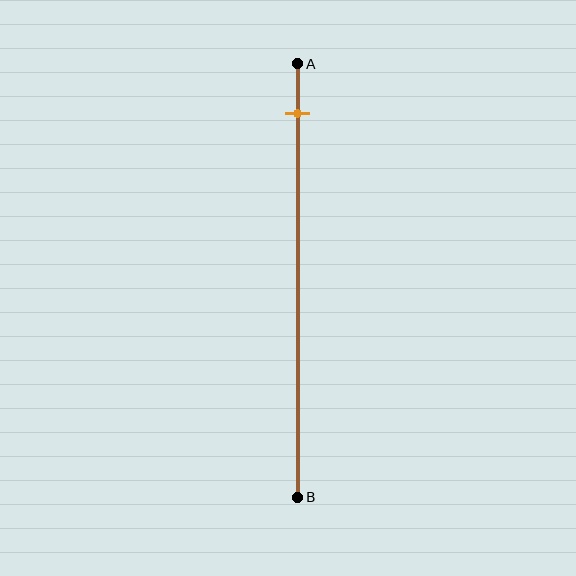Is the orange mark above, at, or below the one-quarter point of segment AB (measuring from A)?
The orange mark is above the one-quarter point of segment AB.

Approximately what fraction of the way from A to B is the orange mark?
The orange mark is approximately 10% of the way from A to B.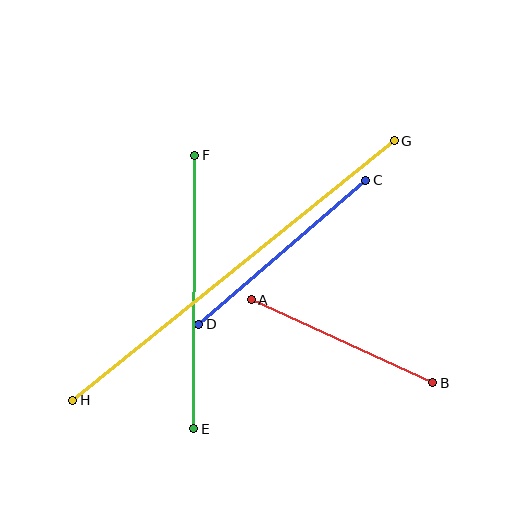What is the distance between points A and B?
The distance is approximately 200 pixels.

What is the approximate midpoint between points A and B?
The midpoint is at approximately (342, 341) pixels.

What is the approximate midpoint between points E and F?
The midpoint is at approximately (194, 292) pixels.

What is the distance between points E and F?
The distance is approximately 274 pixels.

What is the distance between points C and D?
The distance is approximately 221 pixels.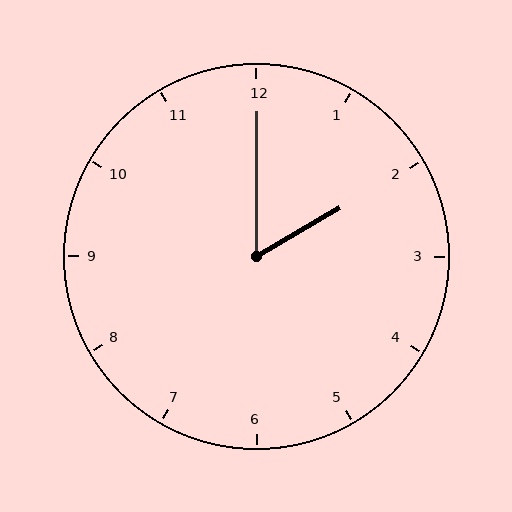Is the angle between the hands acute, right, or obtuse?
It is acute.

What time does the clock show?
2:00.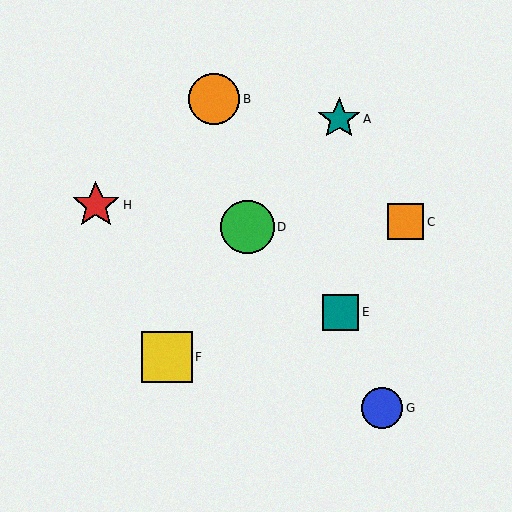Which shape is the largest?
The green circle (labeled D) is the largest.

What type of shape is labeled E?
Shape E is a teal square.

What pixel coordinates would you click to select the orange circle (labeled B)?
Click at (214, 99) to select the orange circle B.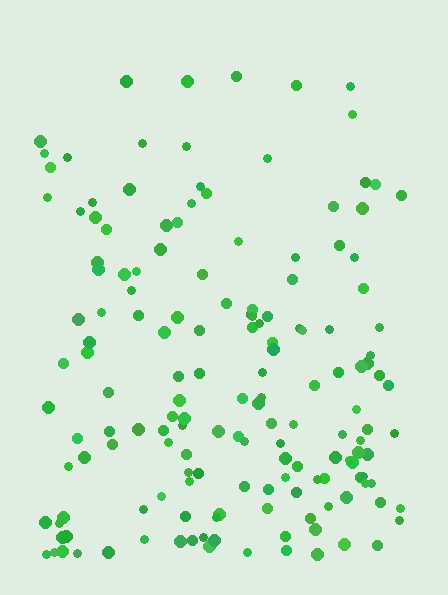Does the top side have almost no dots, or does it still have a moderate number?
Still a moderate number, just noticeably fewer than the bottom.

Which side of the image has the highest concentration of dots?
The bottom.